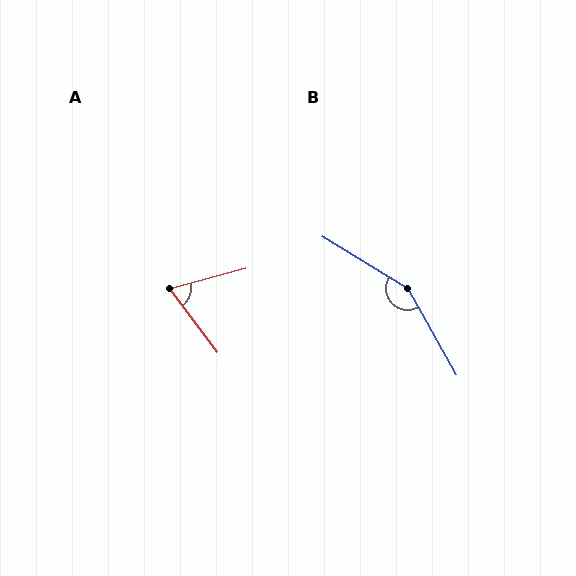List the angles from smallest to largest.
A (68°), B (150°).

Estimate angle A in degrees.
Approximately 68 degrees.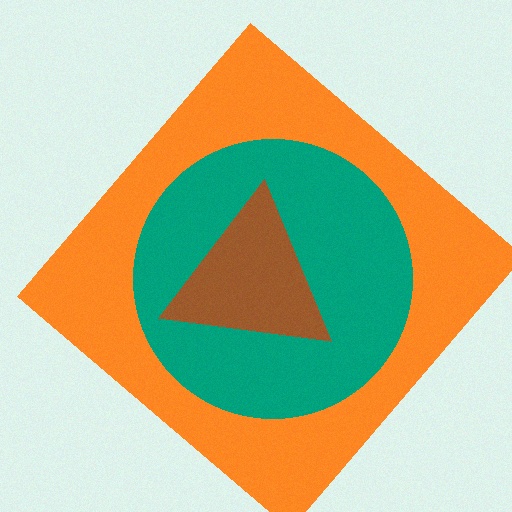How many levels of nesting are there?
3.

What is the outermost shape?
The orange diamond.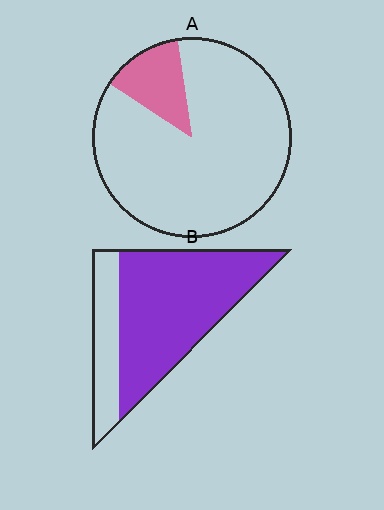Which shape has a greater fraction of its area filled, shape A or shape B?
Shape B.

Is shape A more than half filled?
No.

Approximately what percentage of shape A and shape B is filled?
A is approximately 15% and B is approximately 75%.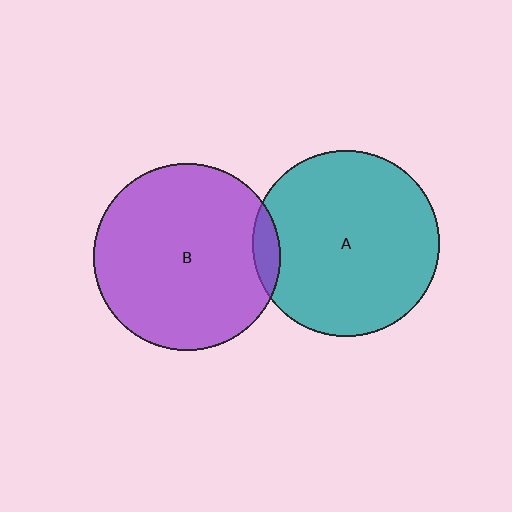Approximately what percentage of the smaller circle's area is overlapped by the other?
Approximately 5%.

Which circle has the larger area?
Circle B (purple).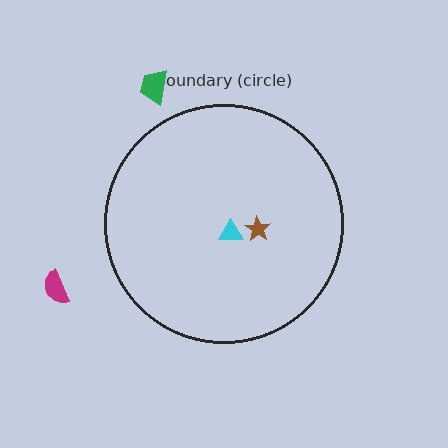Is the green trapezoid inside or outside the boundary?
Outside.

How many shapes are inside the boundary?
2 inside, 2 outside.